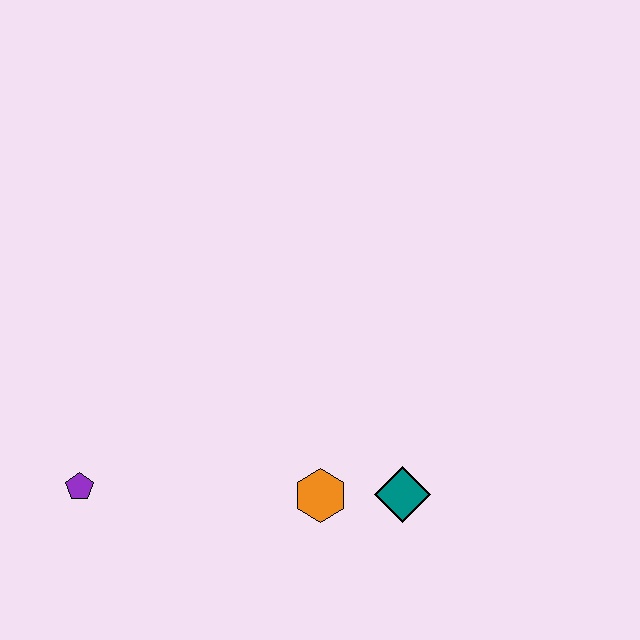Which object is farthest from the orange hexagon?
The purple pentagon is farthest from the orange hexagon.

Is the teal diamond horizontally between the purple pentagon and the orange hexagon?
No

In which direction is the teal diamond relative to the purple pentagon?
The teal diamond is to the right of the purple pentagon.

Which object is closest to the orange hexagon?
The teal diamond is closest to the orange hexagon.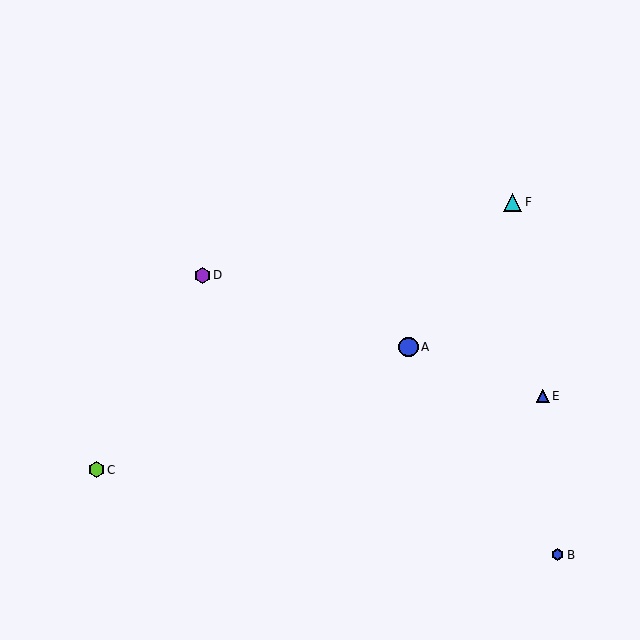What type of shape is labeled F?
Shape F is a cyan triangle.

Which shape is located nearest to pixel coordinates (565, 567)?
The blue hexagon (labeled B) at (558, 555) is nearest to that location.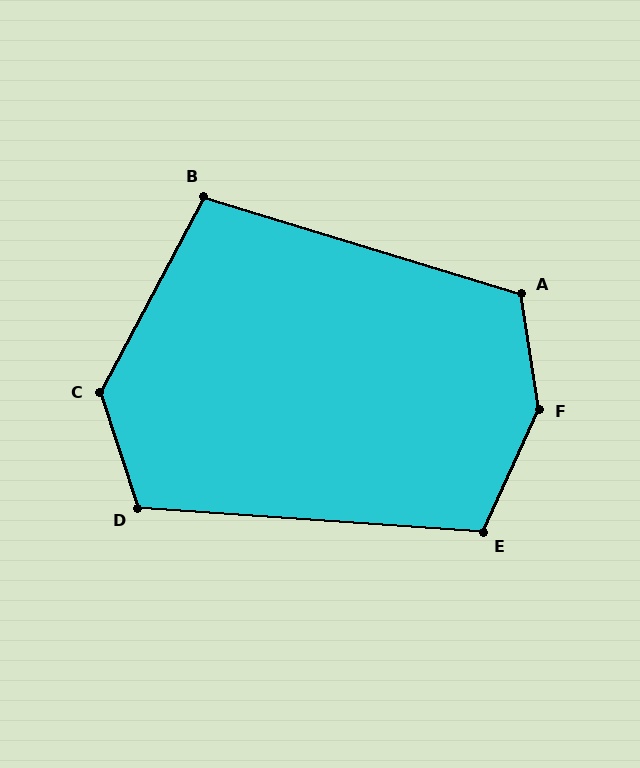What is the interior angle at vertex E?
Approximately 110 degrees (obtuse).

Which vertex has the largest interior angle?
F, at approximately 147 degrees.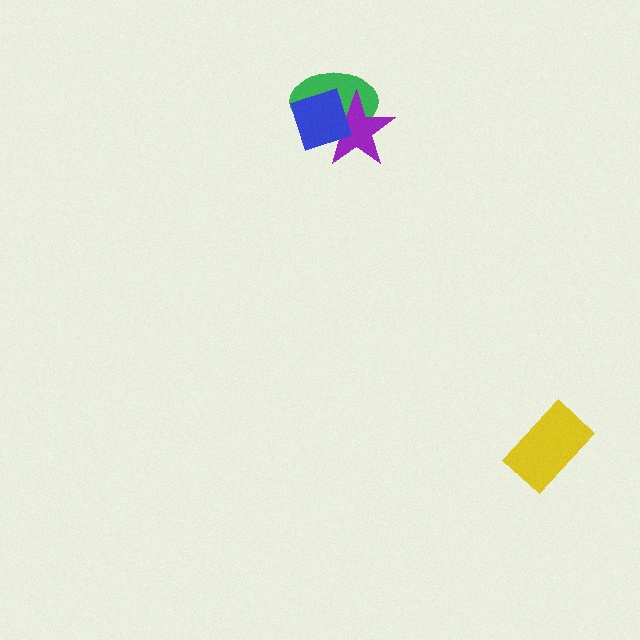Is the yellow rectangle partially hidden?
No, no other shape covers it.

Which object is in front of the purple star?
The blue diamond is in front of the purple star.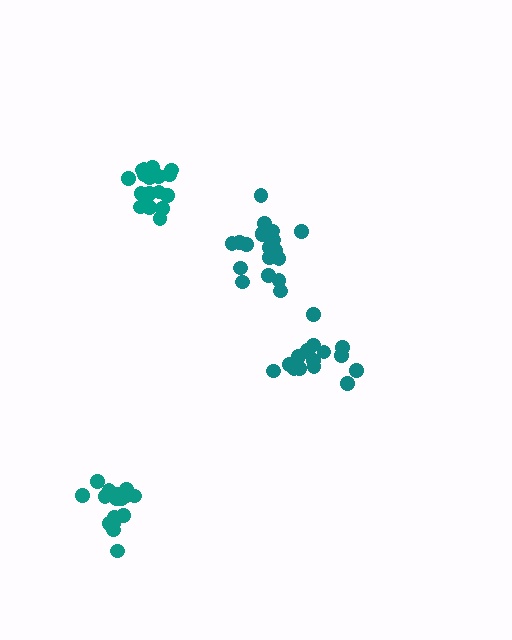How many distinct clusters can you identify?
There are 4 distinct clusters.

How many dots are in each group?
Group 1: 17 dots, Group 2: 18 dots, Group 3: 15 dots, Group 4: 19 dots (69 total).